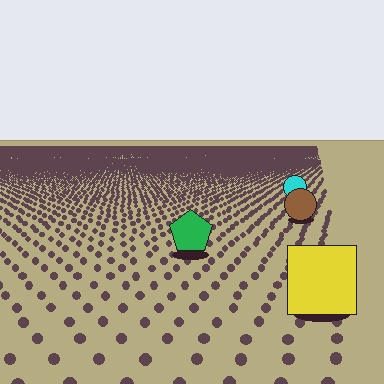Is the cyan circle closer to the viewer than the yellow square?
No. The yellow square is closer — you can tell from the texture gradient: the ground texture is coarser near it.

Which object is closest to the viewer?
The yellow square is closest. The texture marks near it are larger and more spread out.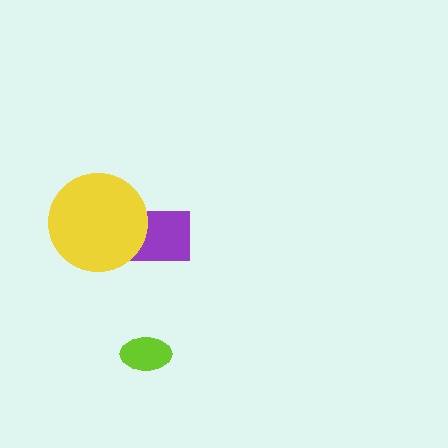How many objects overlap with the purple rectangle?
1 object overlaps with the purple rectangle.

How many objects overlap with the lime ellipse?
0 objects overlap with the lime ellipse.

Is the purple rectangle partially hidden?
Yes, it is partially covered by another shape.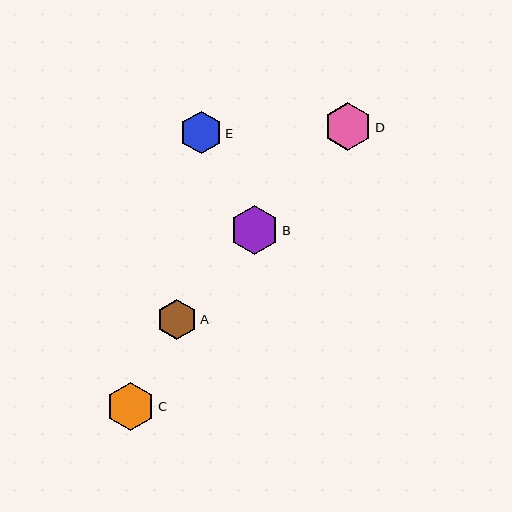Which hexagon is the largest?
Hexagon C is the largest with a size of approximately 48 pixels.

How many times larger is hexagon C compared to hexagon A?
Hexagon C is approximately 1.2 times the size of hexagon A.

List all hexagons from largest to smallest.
From largest to smallest: C, B, D, E, A.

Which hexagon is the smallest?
Hexagon A is the smallest with a size of approximately 40 pixels.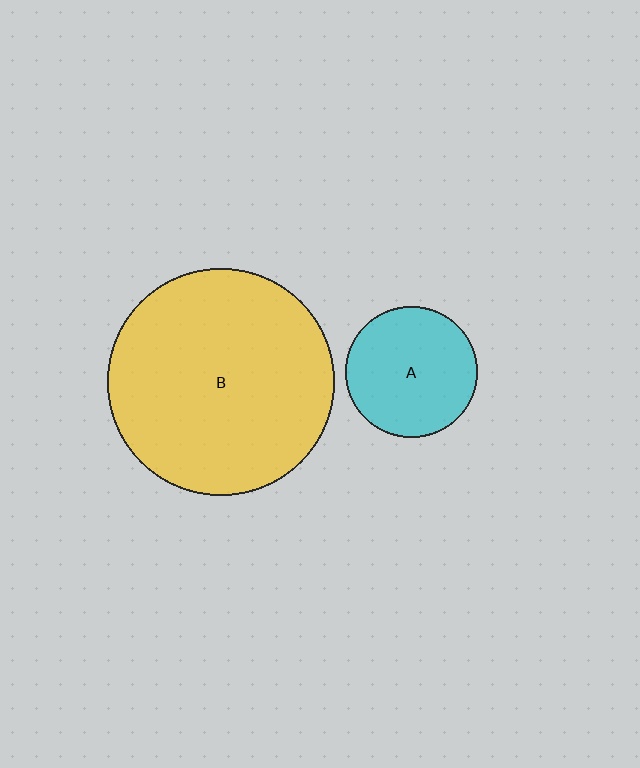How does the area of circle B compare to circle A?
Approximately 3.0 times.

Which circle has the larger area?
Circle B (yellow).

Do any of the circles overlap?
No, none of the circles overlap.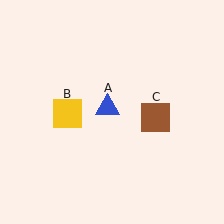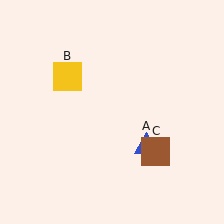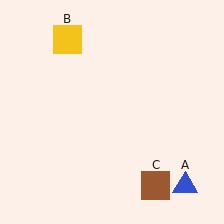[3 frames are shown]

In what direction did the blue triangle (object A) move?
The blue triangle (object A) moved down and to the right.